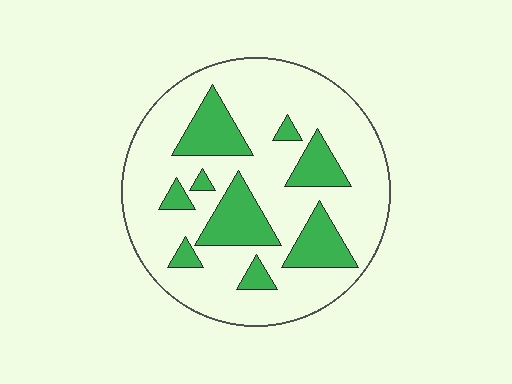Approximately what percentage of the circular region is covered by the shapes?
Approximately 25%.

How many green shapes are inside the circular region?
9.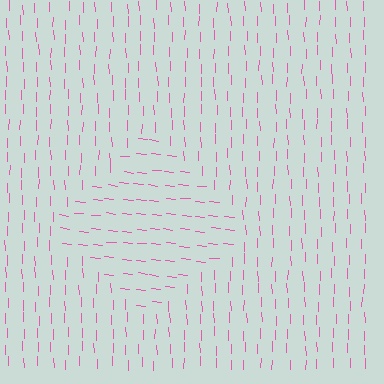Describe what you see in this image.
The image is filled with small pink line segments. A diamond region in the image has lines oriented differently from the surrounding lines, creating a visible texture boundary.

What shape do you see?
I see a diamond.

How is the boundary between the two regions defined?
The boundary is defined purely by a change in line orientation (approximately 83 degrees difference). All lines are the same color and thickness.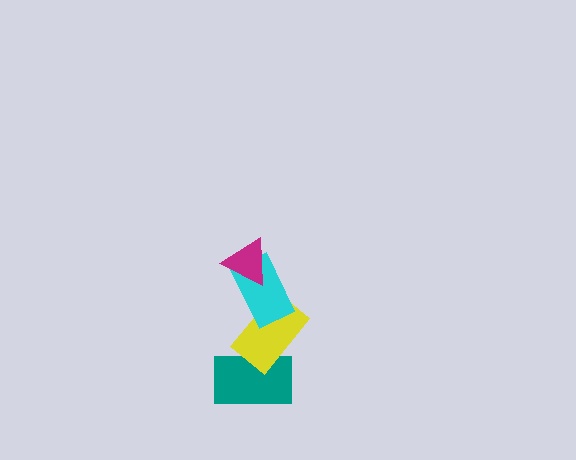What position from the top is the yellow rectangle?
The yellow rectangle is 3rd from the top.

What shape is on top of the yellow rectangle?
The cyan rectangle is on top of the yellow rectangle.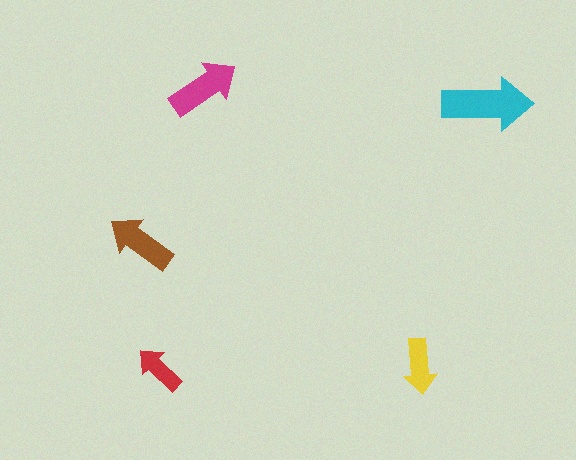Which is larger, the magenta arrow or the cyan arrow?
The cyan one.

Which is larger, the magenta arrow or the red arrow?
The magenta one.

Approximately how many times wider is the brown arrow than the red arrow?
About 1.5 times wider.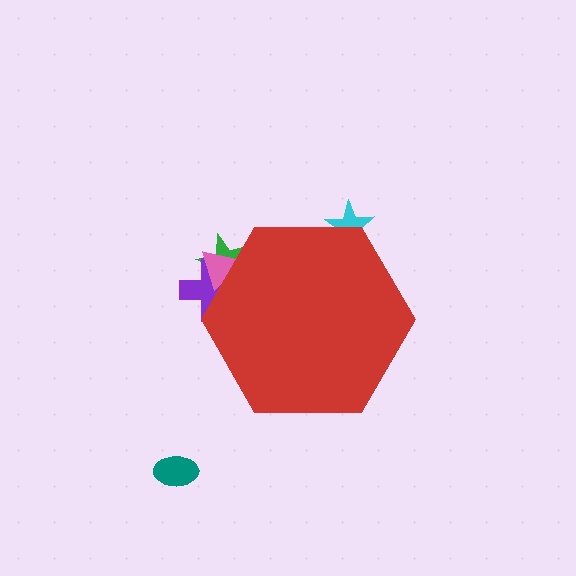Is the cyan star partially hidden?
Yes, the cyan star is partially hidden behind the red hexagon.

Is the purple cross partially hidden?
Yes, the purple cross is partially hidden behind the red hexagon.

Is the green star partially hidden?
Yes, the green star is partially hidden behind the red hexagon.